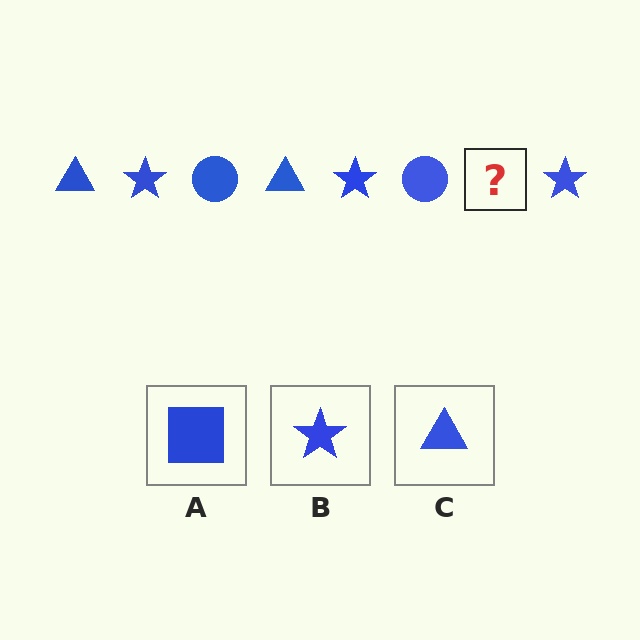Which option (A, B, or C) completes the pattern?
C.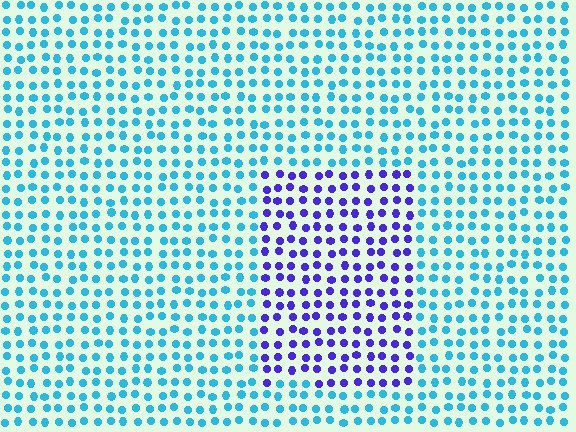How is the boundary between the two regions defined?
The boundary is defined purely by a slight shift in hue (about 59 degrees). Spacing, size, and orientation are identical on both sides.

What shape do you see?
I see a rectangle.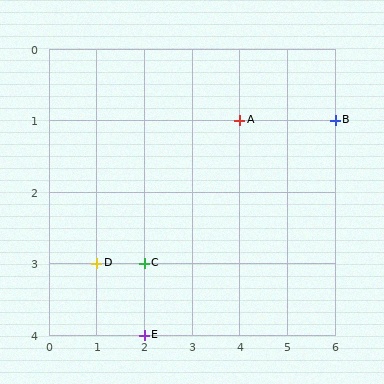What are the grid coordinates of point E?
Point E is at grid coordinates (2, 4).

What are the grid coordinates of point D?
Point D is at grid coordinates (1, 3).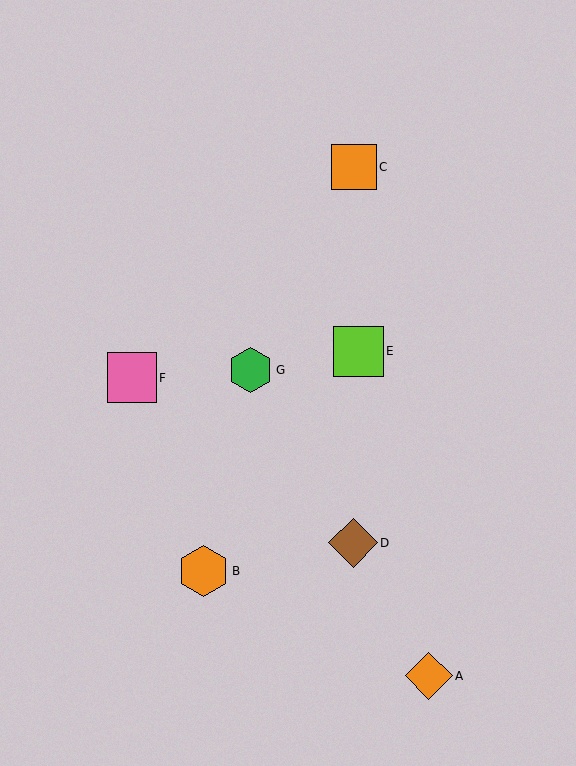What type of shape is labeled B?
Shape B is an orange hexagon.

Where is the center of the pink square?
The center of the pink square is at (132, 378).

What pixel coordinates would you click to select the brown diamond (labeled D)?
Click at (353, 543) to select the brown diamond D.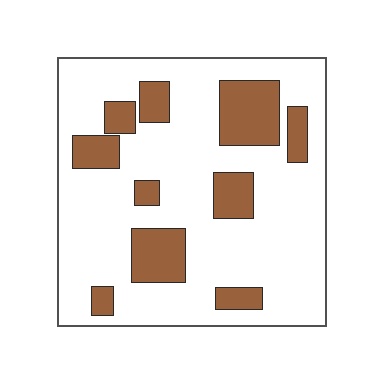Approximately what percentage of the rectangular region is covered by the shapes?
Approximately 25%.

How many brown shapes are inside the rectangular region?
10.